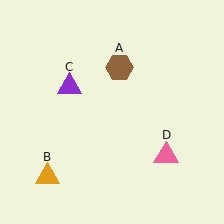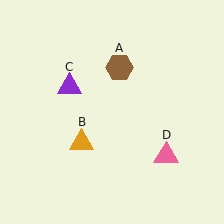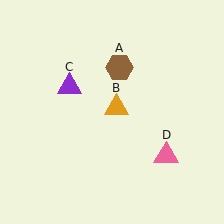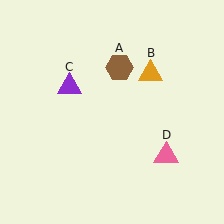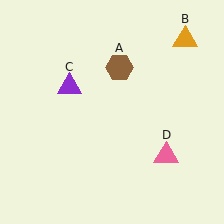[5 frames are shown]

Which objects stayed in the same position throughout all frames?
Brown hexagon (object A) and purple triangle (object C) and pink triangle (object D) remained stationary.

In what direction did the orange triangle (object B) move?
The orange triangle (object B) moved up and to the right.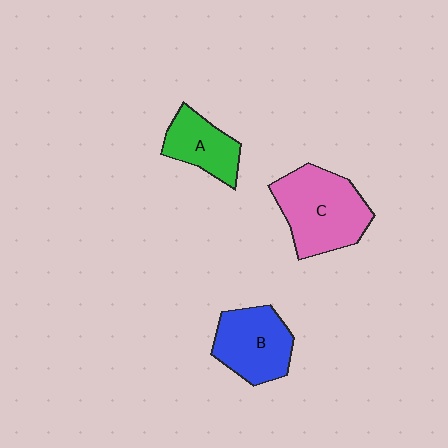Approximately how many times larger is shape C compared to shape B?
Approximately 1.3 times.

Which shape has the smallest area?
Shape A (green).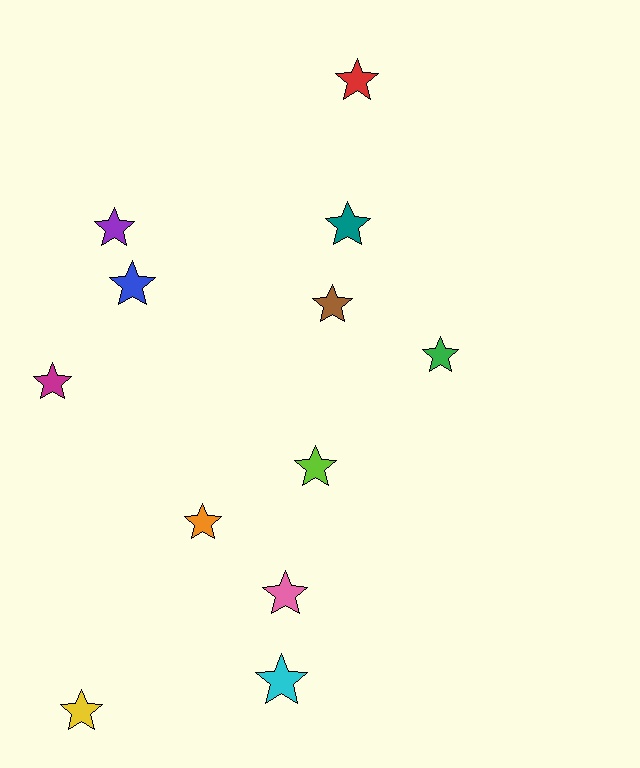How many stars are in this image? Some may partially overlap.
There are 12 stars.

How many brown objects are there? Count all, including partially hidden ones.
There is 1 brown object.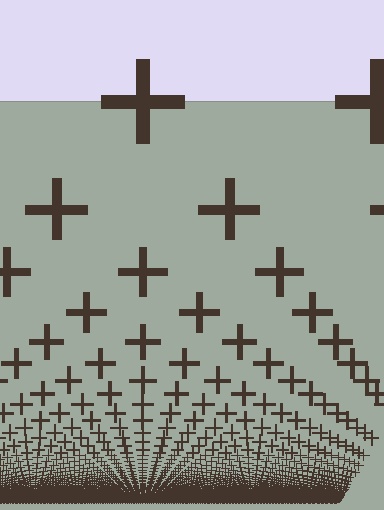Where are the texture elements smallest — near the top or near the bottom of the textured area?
Near the bottom.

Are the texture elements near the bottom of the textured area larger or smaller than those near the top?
Smaller. The gradient is inverted — elements near the bottom are smaller and denser.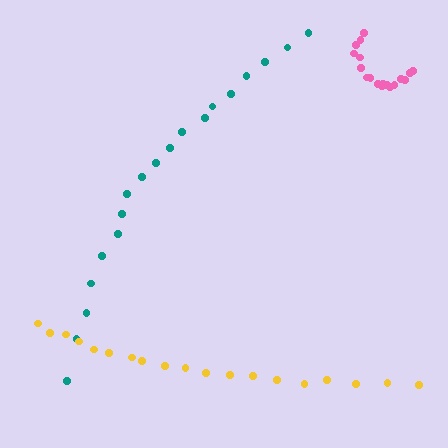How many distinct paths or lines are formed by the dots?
There are 3 distinct paths.